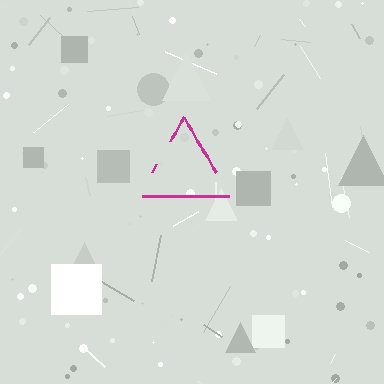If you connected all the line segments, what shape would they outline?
They would outline a triangle.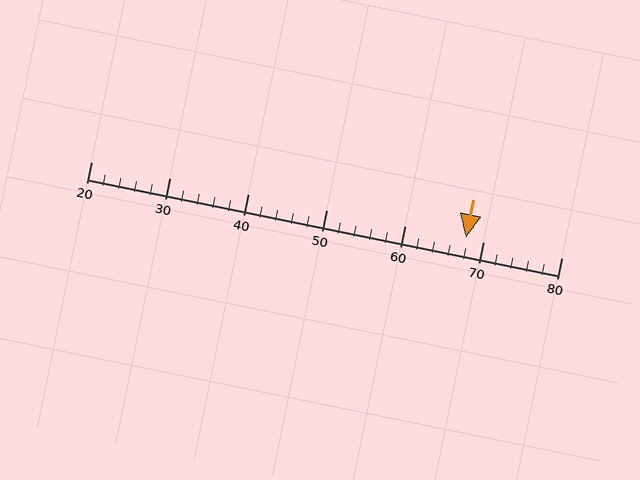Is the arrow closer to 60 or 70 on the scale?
The arrow is closer to 70.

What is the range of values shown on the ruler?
The ruler shows values from 20 to 80.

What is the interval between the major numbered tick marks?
The major tick marks are spaced 10 units apart.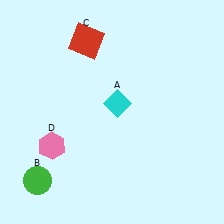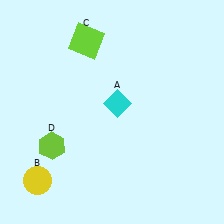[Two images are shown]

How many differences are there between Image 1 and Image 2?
There are 3 differences between the two images.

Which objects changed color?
B changed from green to yellow. C changed from red to lime. D changed from pink to lime.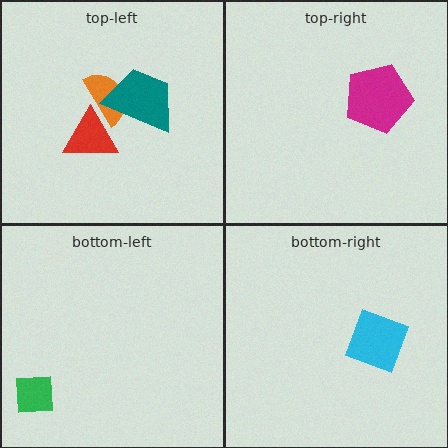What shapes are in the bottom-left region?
The green square.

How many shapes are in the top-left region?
3.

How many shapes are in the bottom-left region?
1.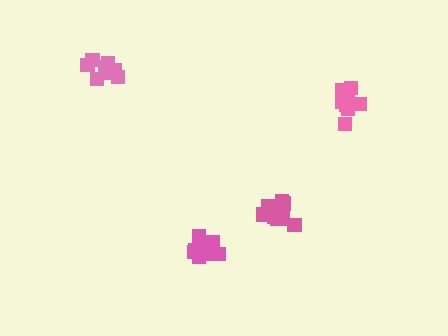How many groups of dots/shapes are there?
There are 4 groups.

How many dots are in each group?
Group 1: 11 dots, Group 2: 9 dots, Group 3: 12 dots, Group 4: 12 dots (44 total).